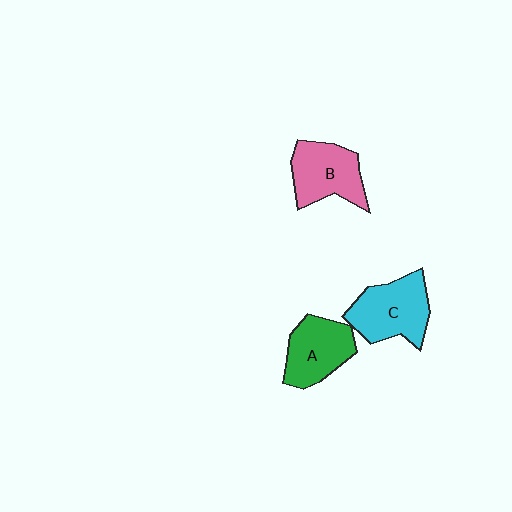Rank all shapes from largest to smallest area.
From largest to smallest: C (cyan), B (pink), A (green).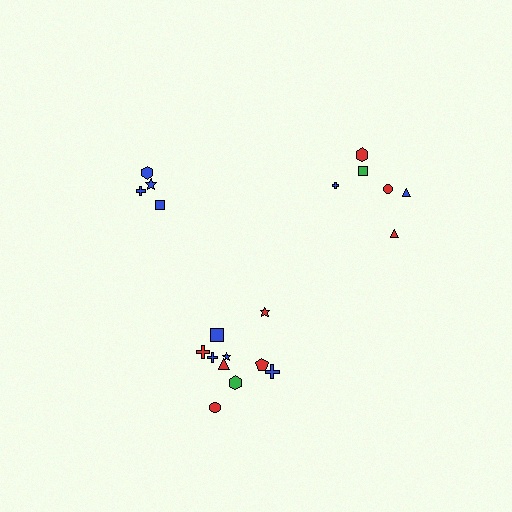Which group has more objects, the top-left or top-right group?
The top-right group.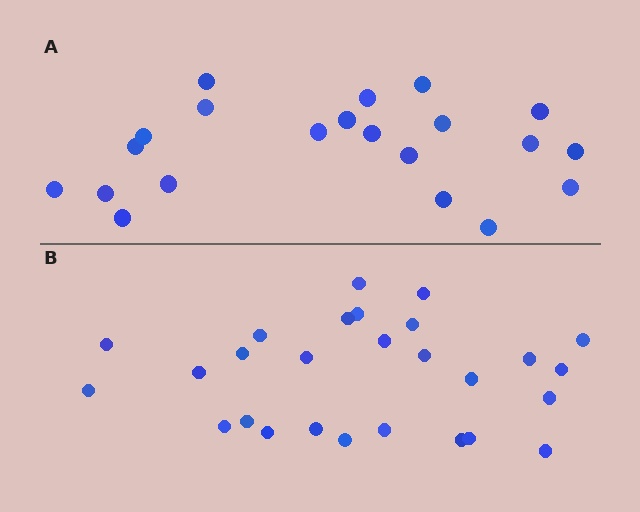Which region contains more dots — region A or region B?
Region B (the bottom region) has more dots.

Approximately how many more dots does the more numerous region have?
Region B has about 6 more dots than region A.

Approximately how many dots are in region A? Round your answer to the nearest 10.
About 20 dots. (The exact count is 21, which rounds to 20.)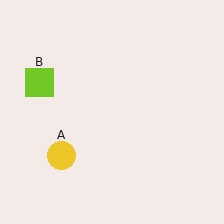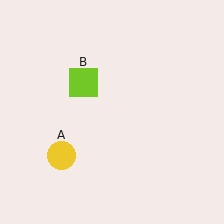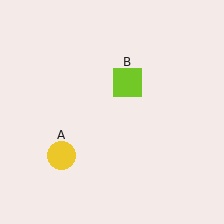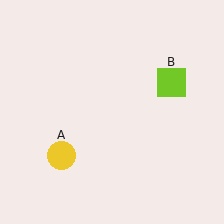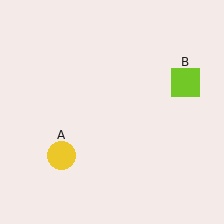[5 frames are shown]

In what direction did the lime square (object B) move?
The lime square (object B) moved right.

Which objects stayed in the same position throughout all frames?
Yellow circle (object A) remained stationary.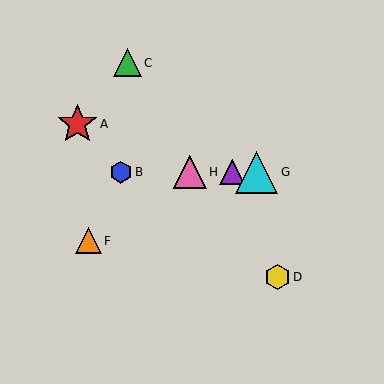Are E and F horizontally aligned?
No, E is at y≈172 and F is at y≈241.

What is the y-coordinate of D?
Object D is at y≈277.